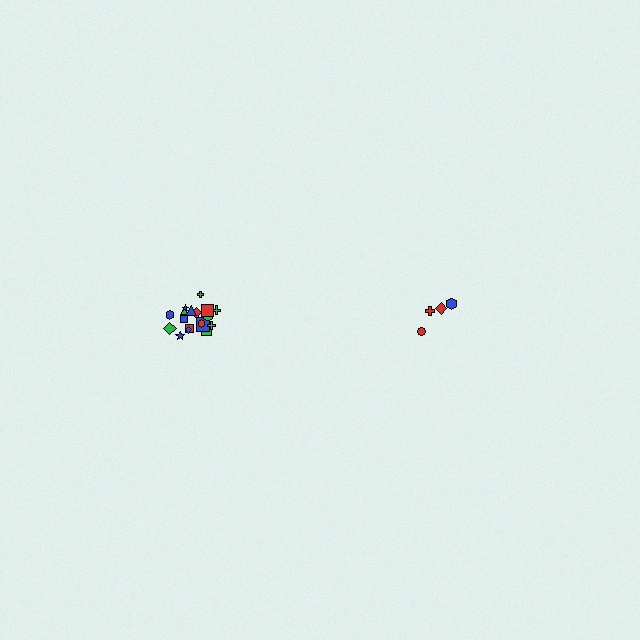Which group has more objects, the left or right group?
The left group.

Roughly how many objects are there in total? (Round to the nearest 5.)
Roughly 20 objects in total.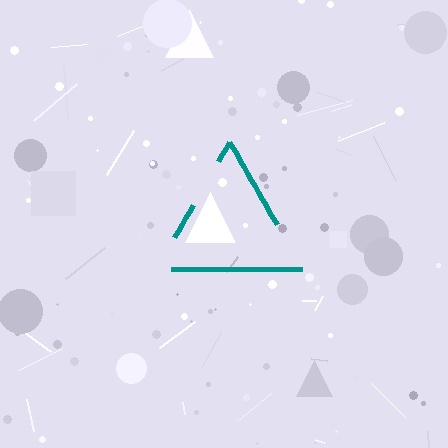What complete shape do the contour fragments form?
The contour fragments form a triangle.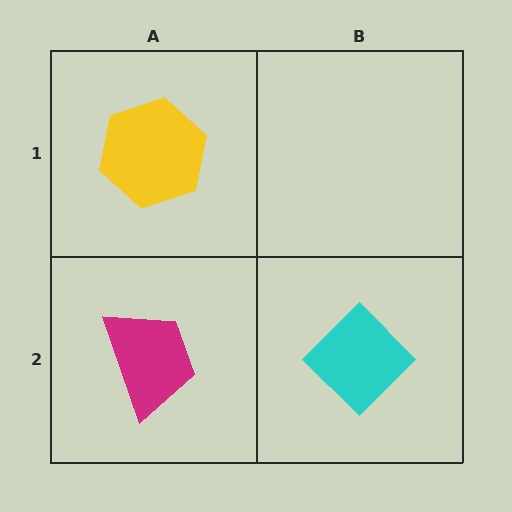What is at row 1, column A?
A yellow hexagon.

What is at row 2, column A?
A magenta trapezoid.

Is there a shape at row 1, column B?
No, that cell is empty.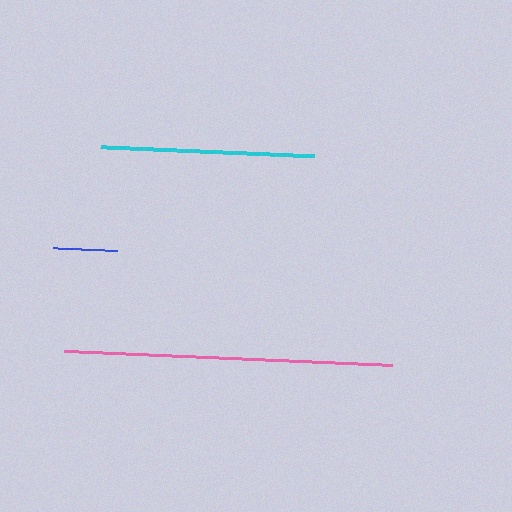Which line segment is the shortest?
The blue line is the shortest at approximately 64 pixels.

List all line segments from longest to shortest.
From longest to shortest: pink, cyan, blue.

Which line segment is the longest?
The pink line is the longest at approximately 329 pixels.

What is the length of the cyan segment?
The cyan segment is approximately 214 pixels long.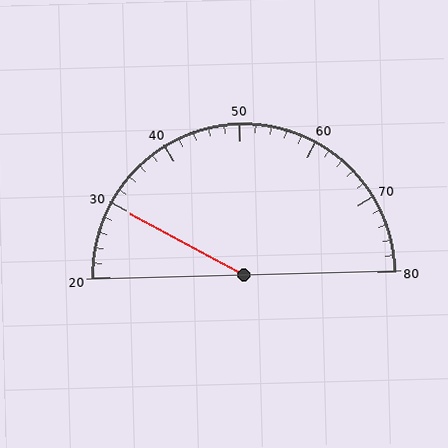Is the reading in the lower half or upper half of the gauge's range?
The reading is in the lower half of the range (20 to 80).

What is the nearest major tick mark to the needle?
The nearest major tick mark is 30.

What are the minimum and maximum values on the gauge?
The gauge ranges from 20 to 80.